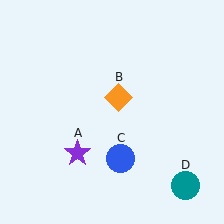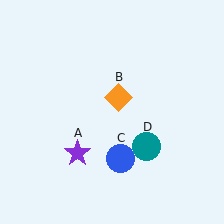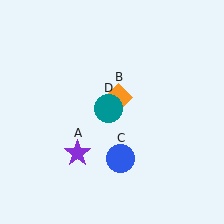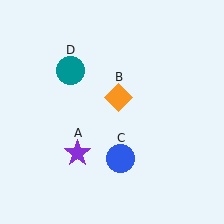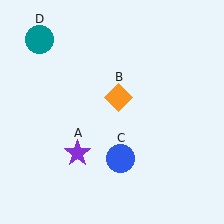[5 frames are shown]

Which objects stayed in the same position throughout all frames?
Purple star (object A) and orange diamond (object B) and blue circle (object C) remained stationary.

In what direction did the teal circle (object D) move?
The teal circle (object D) moved up and to the left.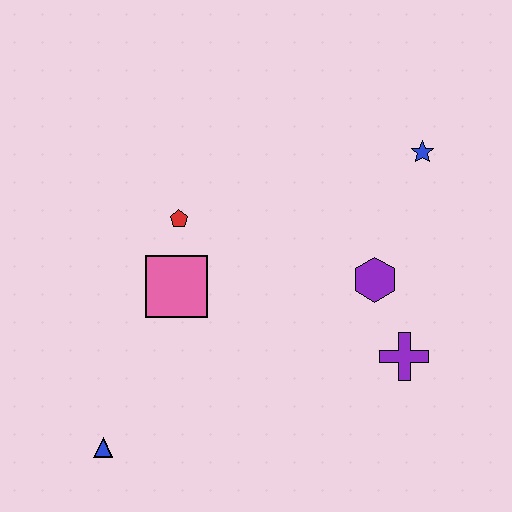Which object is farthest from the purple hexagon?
The blue triangle is farthest from the purple hexagon.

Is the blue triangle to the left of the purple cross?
Yes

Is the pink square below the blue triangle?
No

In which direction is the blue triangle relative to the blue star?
The blue triangle is to the left of the blue star.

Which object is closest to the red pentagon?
The pink square is closest to the red pentagon.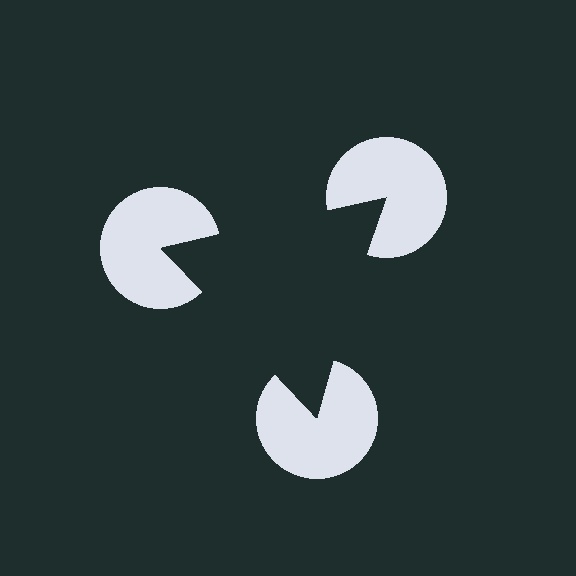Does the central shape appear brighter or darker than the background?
It typically appears slightly darker than the background, even though no actual brightness change is drawn.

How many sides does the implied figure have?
3 sides.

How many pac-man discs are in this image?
There are 3 — one at each vertex of the illusory triangle.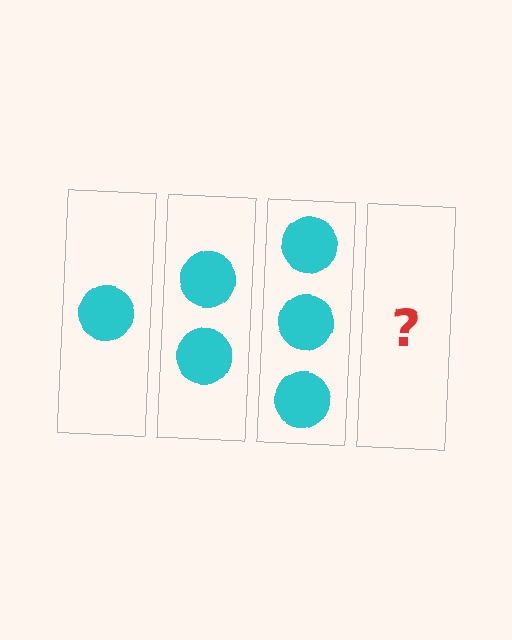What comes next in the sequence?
The next element should be 4 circles.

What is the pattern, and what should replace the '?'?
The pattern is that each step adds one more circle. The '?' should be 4 circles.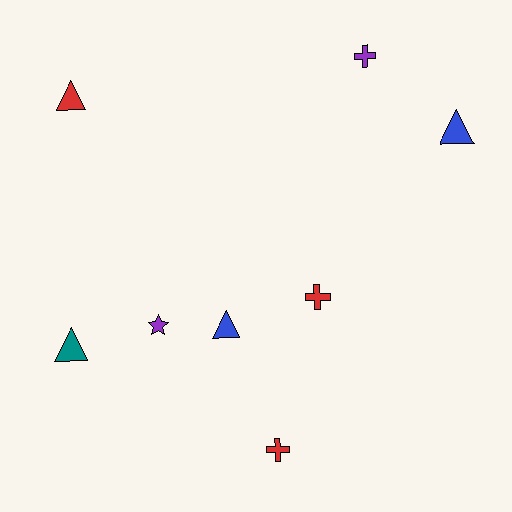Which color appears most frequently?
Red, with 3 objects.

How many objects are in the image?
There are 8 objects.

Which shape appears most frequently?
Triangle, with 4 objects.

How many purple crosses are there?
There is 1 purple cross.